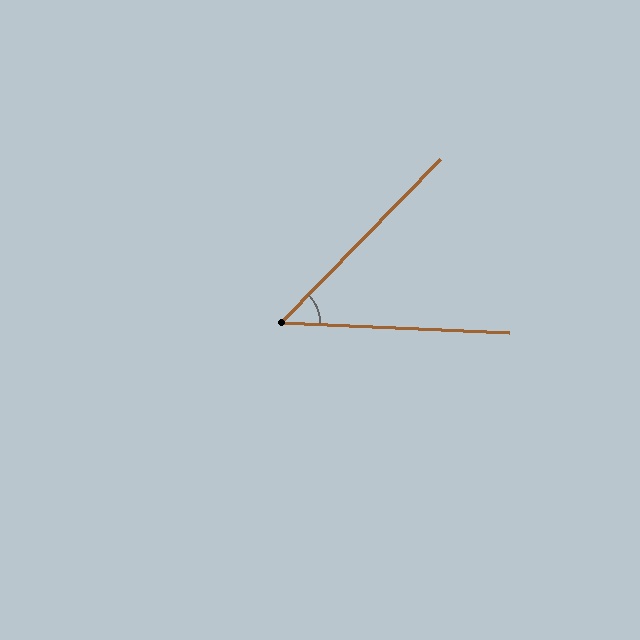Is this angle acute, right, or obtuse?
It is acute.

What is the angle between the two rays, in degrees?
Approximately 48 degrees.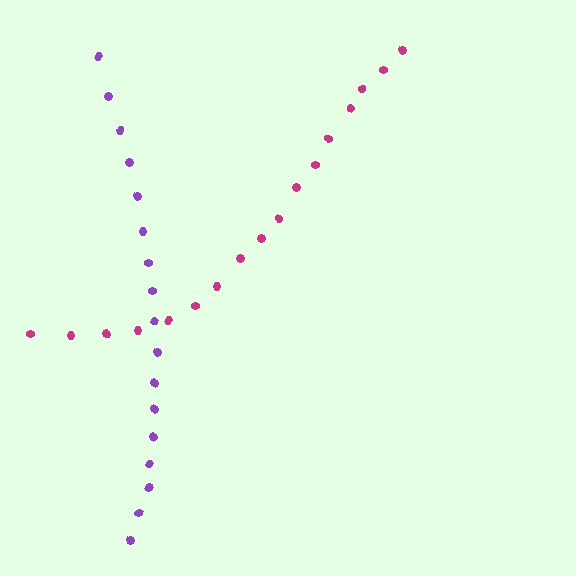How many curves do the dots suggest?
There are 2 distinct paths.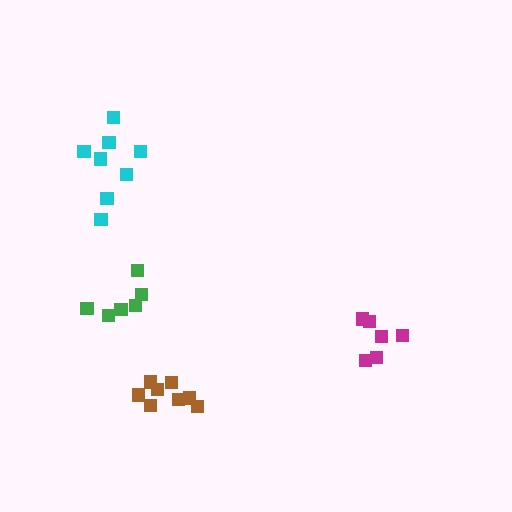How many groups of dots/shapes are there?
There are 4 groups.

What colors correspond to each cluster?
The clusters are colored: brown, magenta, cyan, green.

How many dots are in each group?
Group 1: 8 dots, Group 2: 6 dots, Group 3: 8 dots, Group 4: 6 dots (28 total).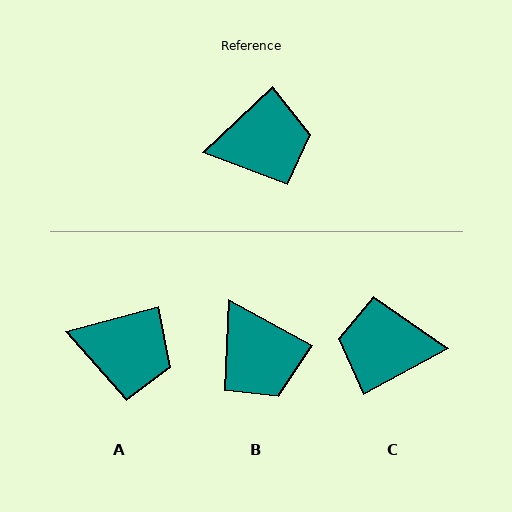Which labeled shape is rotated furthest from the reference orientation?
C, about 166 degrees away.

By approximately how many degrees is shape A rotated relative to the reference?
Approximately 28 degrees clockwise.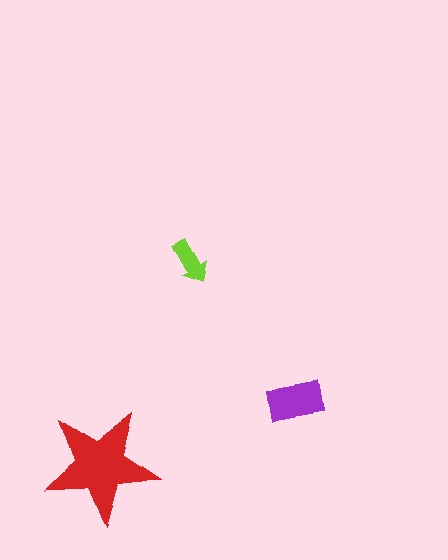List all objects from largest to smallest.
The red star, the purple rectangle, the lime arrow.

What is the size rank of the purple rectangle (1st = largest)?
2nd.